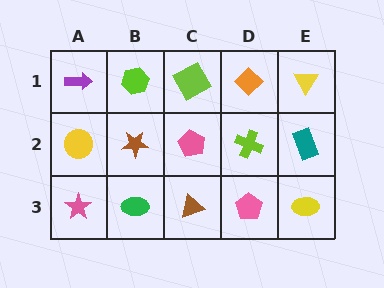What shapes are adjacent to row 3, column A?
A yellow circle (row 2, column A), a green ellipse (row 3, column B).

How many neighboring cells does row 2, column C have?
4.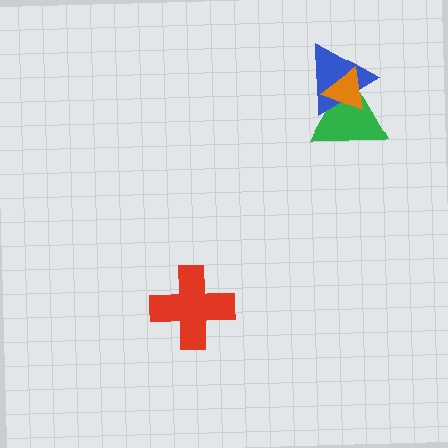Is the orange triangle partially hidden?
No, no other shape covers it.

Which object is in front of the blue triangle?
The orange triangle is in front of the blue triangle.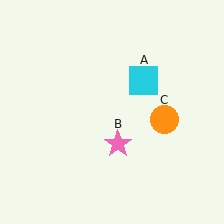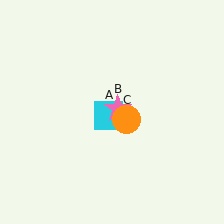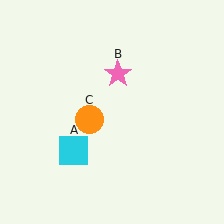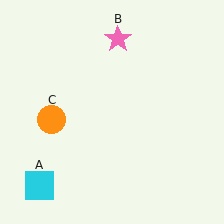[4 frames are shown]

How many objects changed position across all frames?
3 objects changed position: cyan square (object A), pink star (object B), orange circle (object C).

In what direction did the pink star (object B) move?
The pink star (object B) moved up.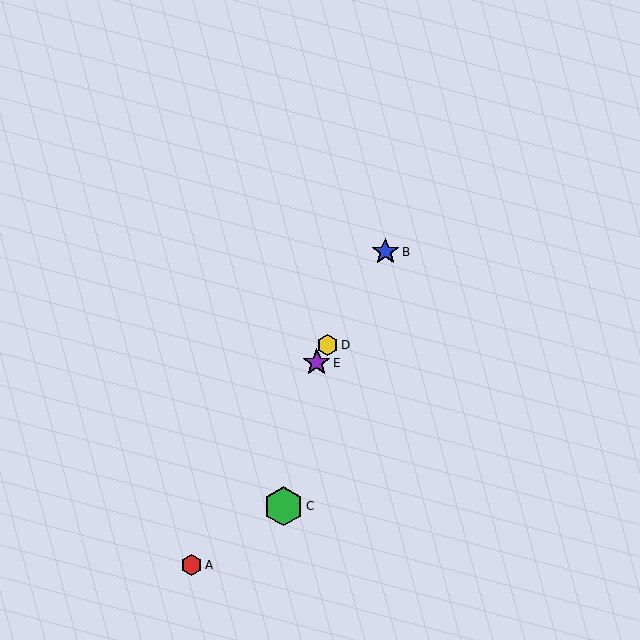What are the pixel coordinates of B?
Object B is at (385, 252).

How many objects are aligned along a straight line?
4 objects (A, B, D, E) are aligned along a straight line.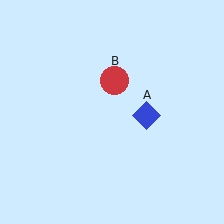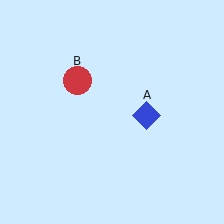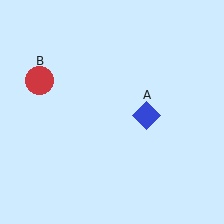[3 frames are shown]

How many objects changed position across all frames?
1 object changed position: red circle (object B).